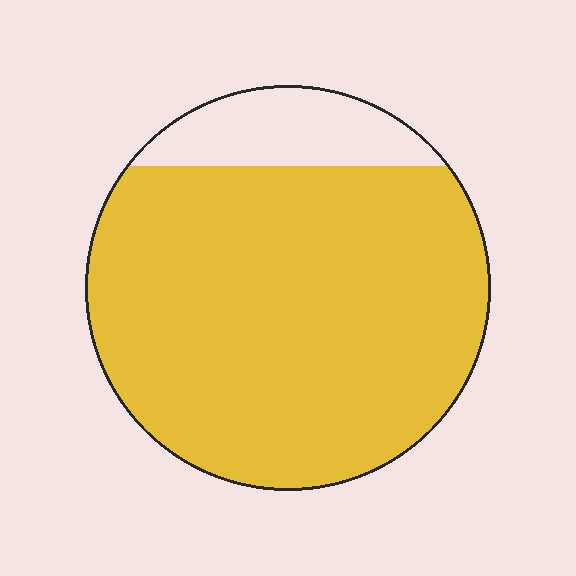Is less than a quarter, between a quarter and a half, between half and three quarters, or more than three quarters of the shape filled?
More than three quarters.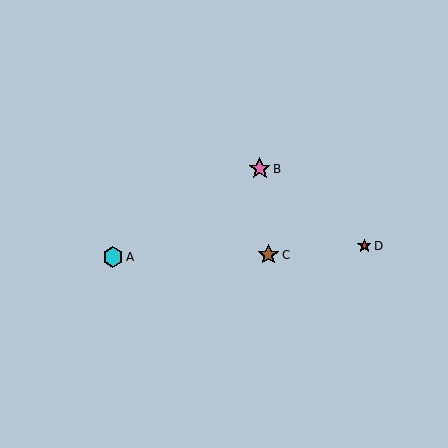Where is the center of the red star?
The center of the red star is at (364, 246).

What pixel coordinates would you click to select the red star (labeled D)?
Click at (364, 246) to select the red star D.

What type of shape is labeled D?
Shape D is a red star.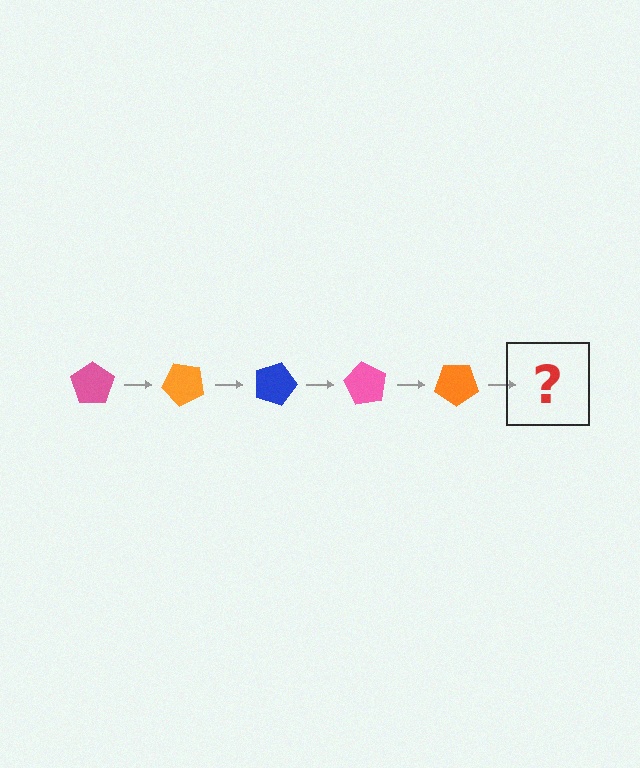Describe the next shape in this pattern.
It should be a blue pentagon, rotated 225 degrees from the start.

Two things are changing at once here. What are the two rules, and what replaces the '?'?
The two rules are that it rotates 45 degrees each step and the color cycles through pink, orange, and blue. The '?' should be a blue pentagon, rotated 225 degrees from the start.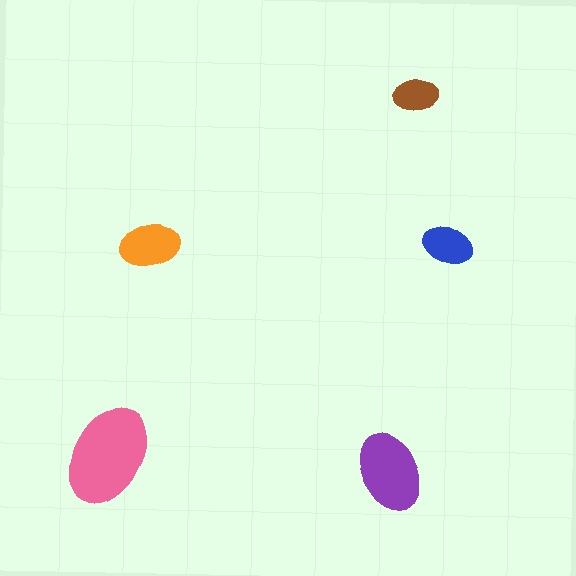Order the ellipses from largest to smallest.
the pink one, the purple one, the orange one, the blue one, the brown one.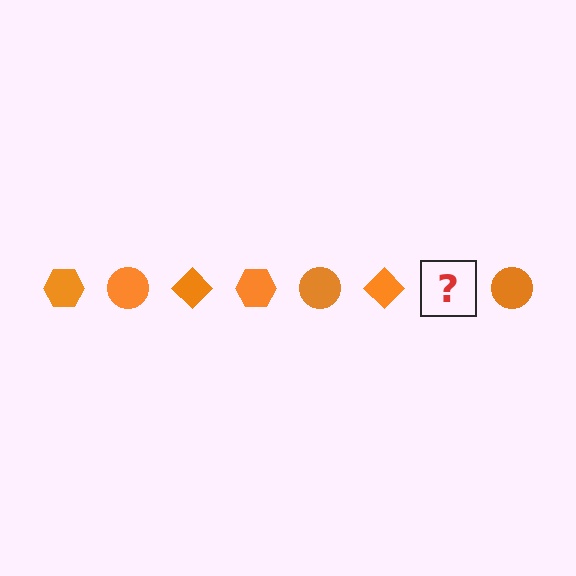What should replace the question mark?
The question mark should be replaced with an orange hexagon.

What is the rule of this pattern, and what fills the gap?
The rule is that the pattern cycles through hexagon, circle, diamond shapes in orange. The gap should be filled with an orange hexagon.